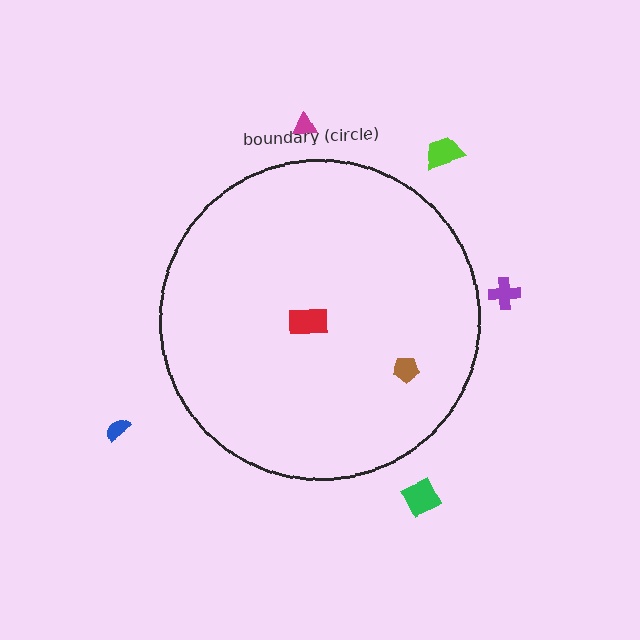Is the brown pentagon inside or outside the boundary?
Inside.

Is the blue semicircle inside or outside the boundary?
Outside.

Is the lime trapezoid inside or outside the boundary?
Outside.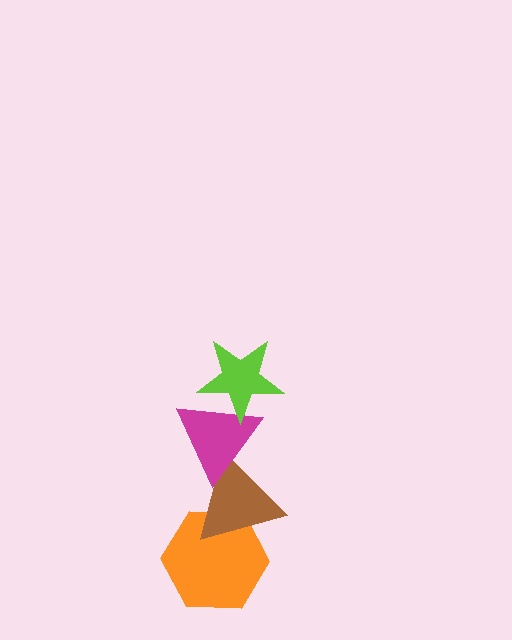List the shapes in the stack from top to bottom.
From top to bottom: the lime star, the magenta triangle, the brown triangle, the orange hexagon.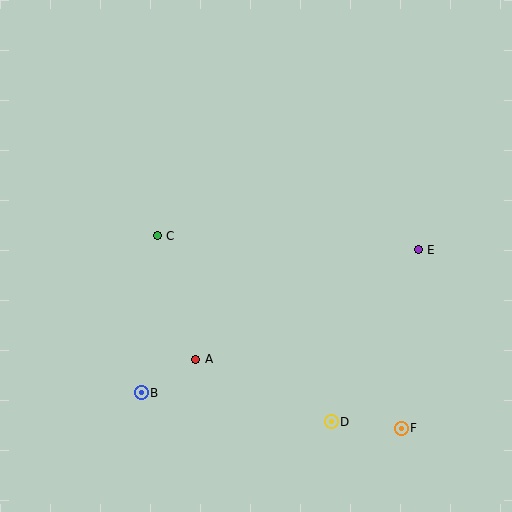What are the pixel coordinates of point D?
Point D is at (331, 422).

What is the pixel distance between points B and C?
The distance between B and C is 158 pixels.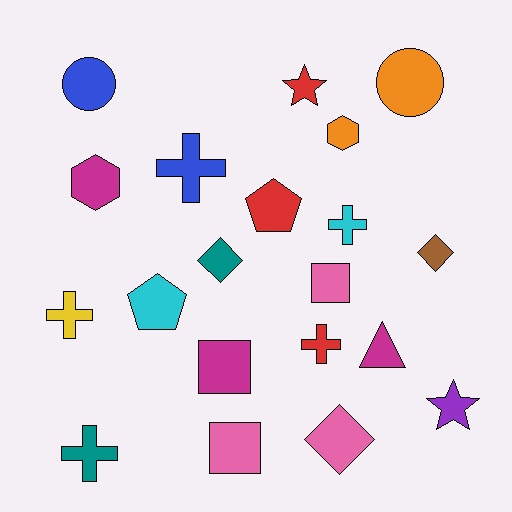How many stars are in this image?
There are 2 stars.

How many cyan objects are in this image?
There are 2 cyan objects.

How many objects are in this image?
There are 20 objects.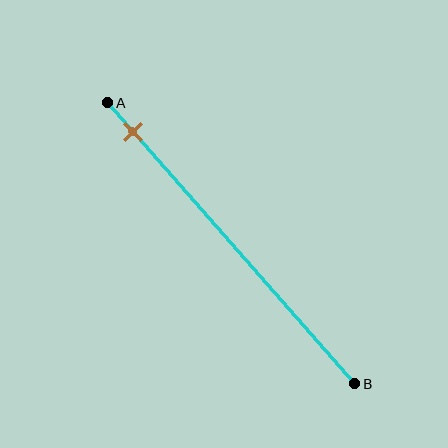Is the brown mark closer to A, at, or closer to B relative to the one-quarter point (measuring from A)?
The brown mark is closer to point A than the one-quarter point of segment AB.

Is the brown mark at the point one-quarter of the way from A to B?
No, the mark is at about 10% from A, not at the 25% one-quarter point.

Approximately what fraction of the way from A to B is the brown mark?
The brown mark is approximately 10% of the way from A to B.